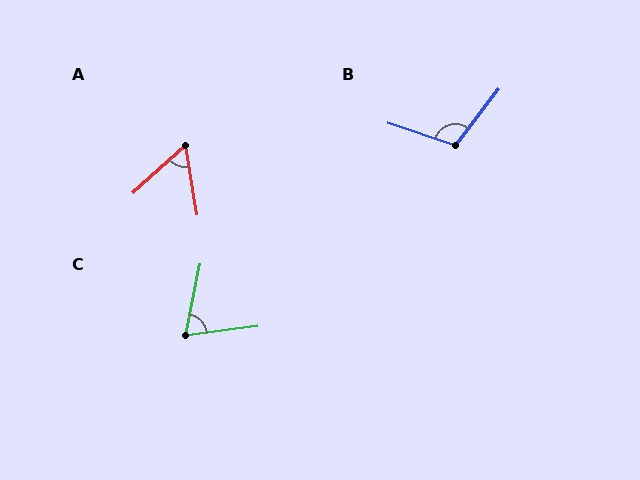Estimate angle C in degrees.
Approximately 71 degrees.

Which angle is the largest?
B, at approximately 109 degrees.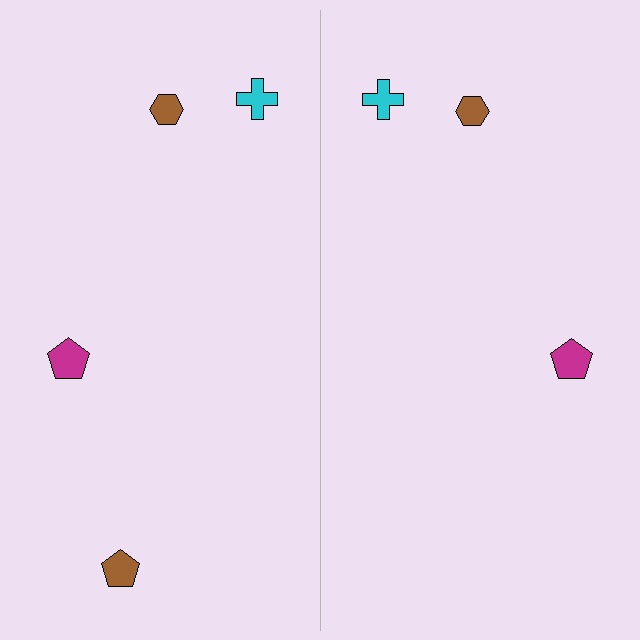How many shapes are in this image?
There are 7 shapes in this image.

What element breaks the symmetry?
A brown pentagon is missing from the right side.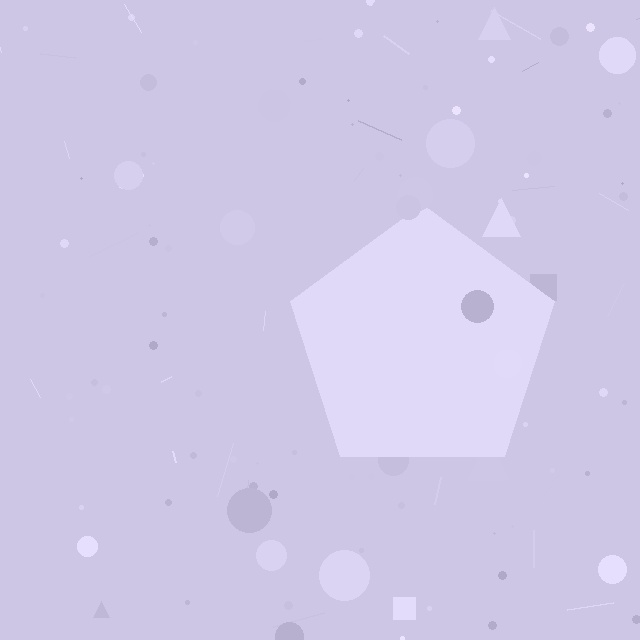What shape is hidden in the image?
A pentagon is hidden in the image.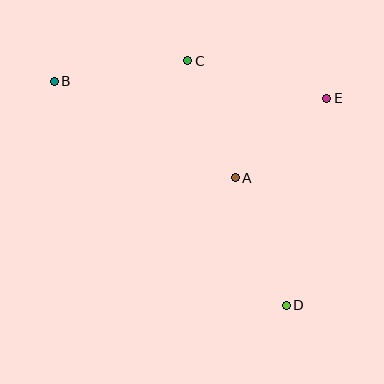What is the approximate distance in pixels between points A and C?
The distance between A and C is approximately 126 pixels.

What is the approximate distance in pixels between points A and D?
The distance between A and D is approximately 138 pixels.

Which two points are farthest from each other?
Points B and D are farthest from each other.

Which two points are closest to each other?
Points A and E are closest to each other.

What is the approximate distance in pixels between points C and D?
The distance between C and D is approximately 264 pixels.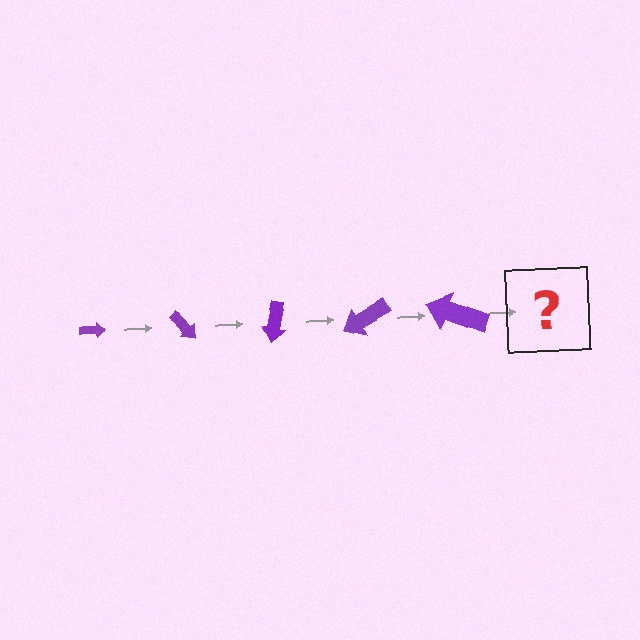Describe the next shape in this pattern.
It should be an arrow, larger than the previous one and rotated 250 degrees from the start.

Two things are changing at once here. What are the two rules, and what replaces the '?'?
The two rules are that the arrow grows larger each step and it rotates 50 degrees each step. The '?' should be an arrow, larger than the previous one and rotated 250 degrees from the start.